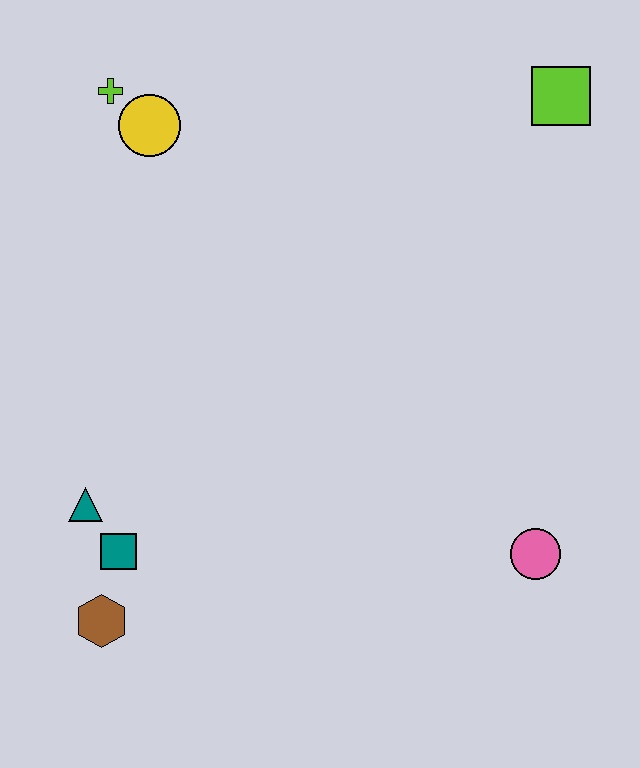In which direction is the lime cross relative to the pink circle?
The lime cross is above the pink circle.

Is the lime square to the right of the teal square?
Yes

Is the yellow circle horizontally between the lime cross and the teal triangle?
No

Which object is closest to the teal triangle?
The teal square is closest to the teal triangle.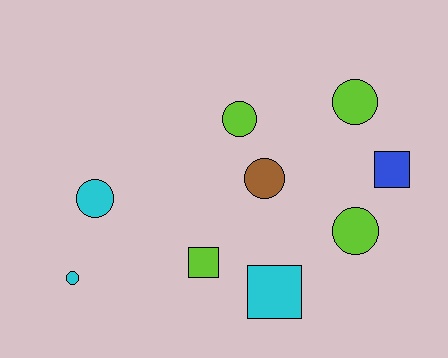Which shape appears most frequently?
Circle, with 6 objects.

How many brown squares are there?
There are no brown squares.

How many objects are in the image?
There are 9 objects.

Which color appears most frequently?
Lime, with 4 objects.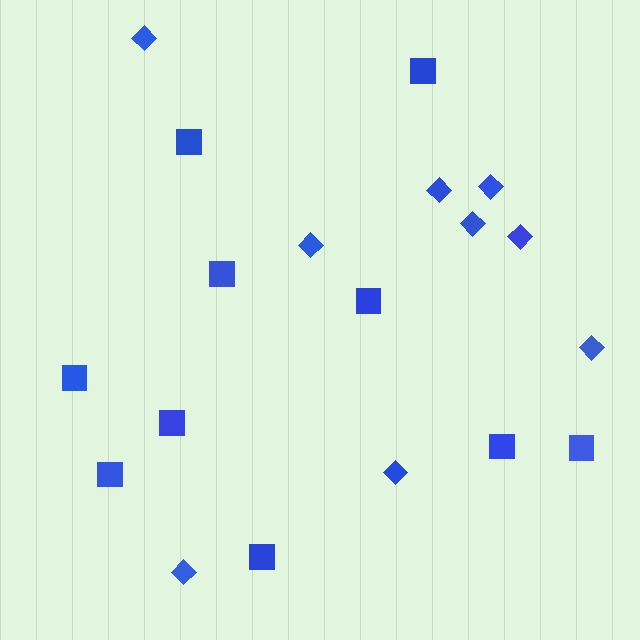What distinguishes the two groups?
There are 2 groups: one group of diamonds (9) and one group of squares (10).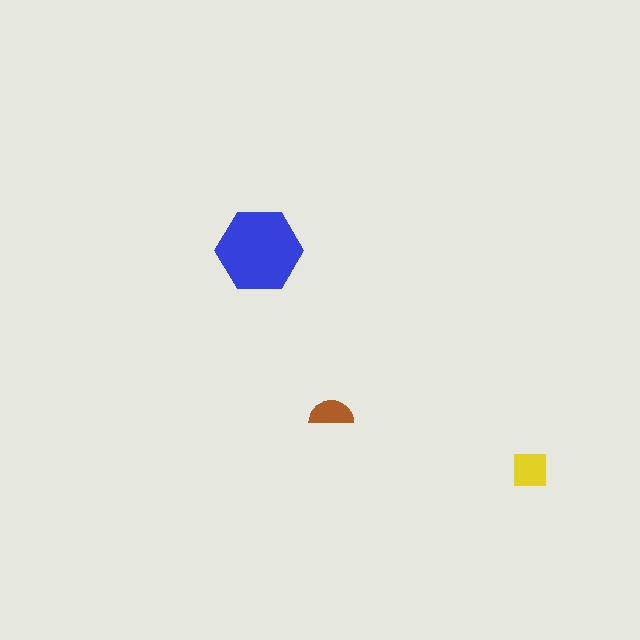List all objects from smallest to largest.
The brown semicircle, the yellow square, the blue hexagon.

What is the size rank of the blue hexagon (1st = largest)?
1st.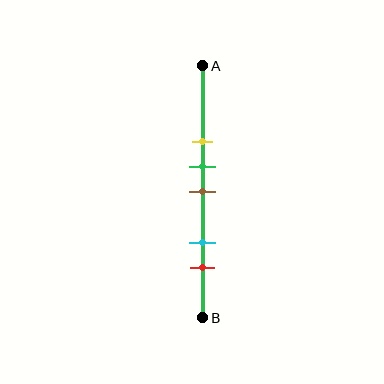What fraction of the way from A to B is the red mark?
The red mark is approximately 80% (0.8) of the way from A to B.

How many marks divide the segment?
There are 5 marks dividing the segment.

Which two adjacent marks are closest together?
The green and brown marks are the closest adjacent pair.